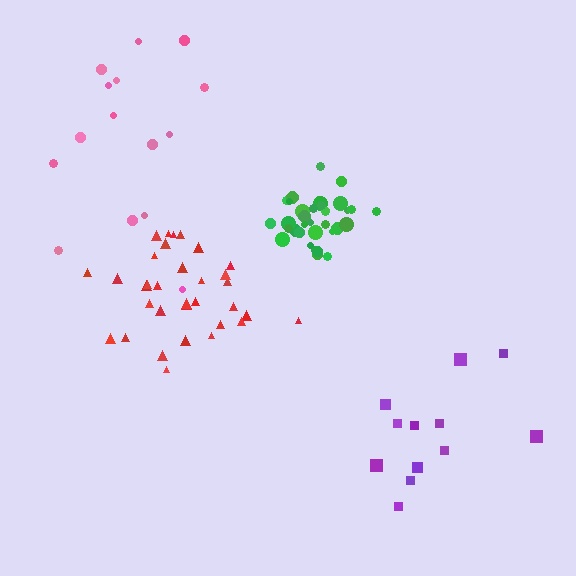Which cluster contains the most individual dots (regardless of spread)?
Green (35).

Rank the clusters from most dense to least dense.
green, red, purple, pink.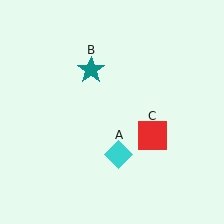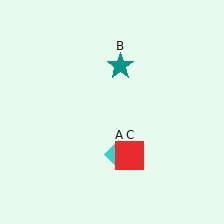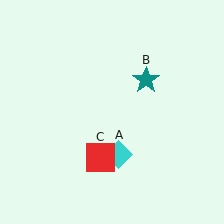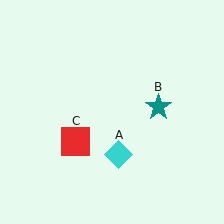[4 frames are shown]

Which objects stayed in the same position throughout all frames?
Cyan diamond (object A) remained stationary.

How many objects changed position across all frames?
2 objects changed position: teal star (object B), red square (object C).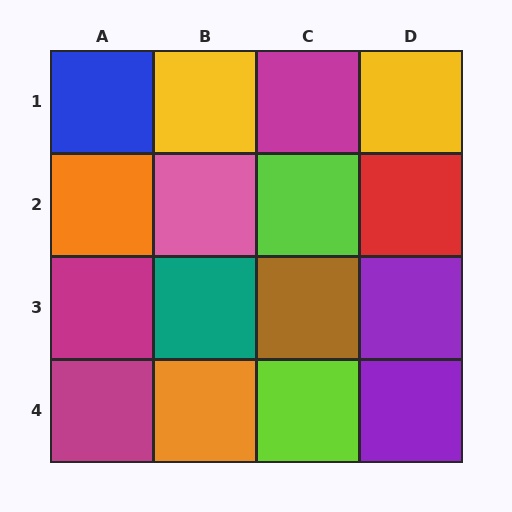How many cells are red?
1 cell is red.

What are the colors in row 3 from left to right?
Magenta, teal, brown, purple.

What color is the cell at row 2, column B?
Pink.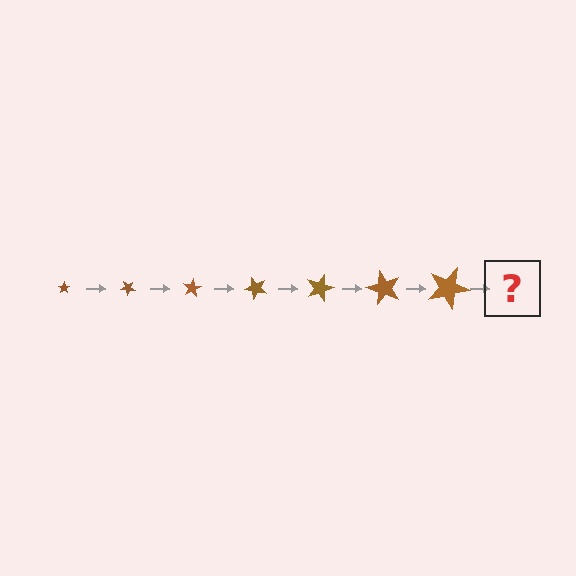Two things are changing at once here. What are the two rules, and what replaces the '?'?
The two rules are that the star grows larger each step and it rotates 40 degrees each step. The '?' should be a star, larger than the previous one and rotated 280 degrees from the start.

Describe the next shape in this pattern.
It should be a star, larger than the previous one and rotated 280 degrees from the start.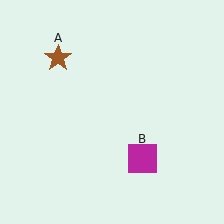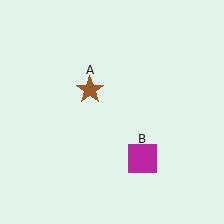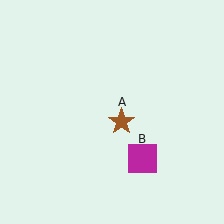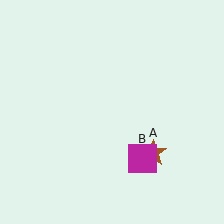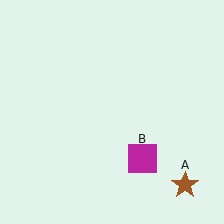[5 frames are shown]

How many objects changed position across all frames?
1 object changed position: brown star (object A).